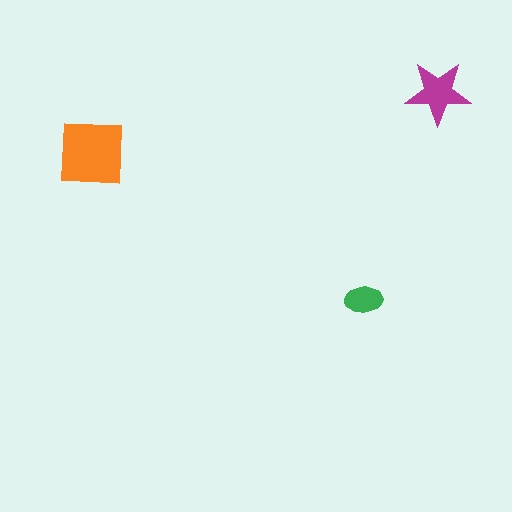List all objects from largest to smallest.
The orange square, the magenta star, the green ellipse.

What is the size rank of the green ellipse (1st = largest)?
3rd.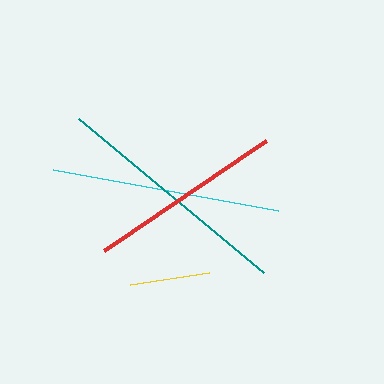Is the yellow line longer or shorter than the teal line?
The teal line is longer than the yellow line.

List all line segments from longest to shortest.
From longest to shortest: teal, cyan, red, yellow.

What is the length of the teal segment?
The teal segment is approximately 240 pixels long.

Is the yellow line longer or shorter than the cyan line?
The cyan line is longer than the yellow line.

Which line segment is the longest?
The teal line is the longest at approximately 240 pixels.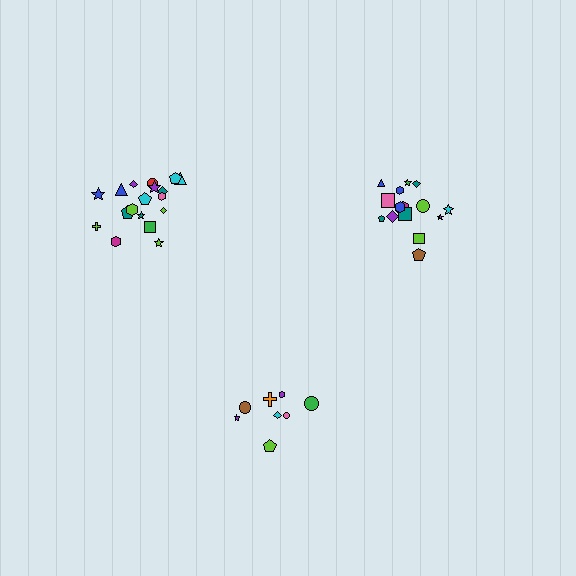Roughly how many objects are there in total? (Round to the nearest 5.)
Roughly 40 objects in total.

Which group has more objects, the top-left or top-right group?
The top-left group.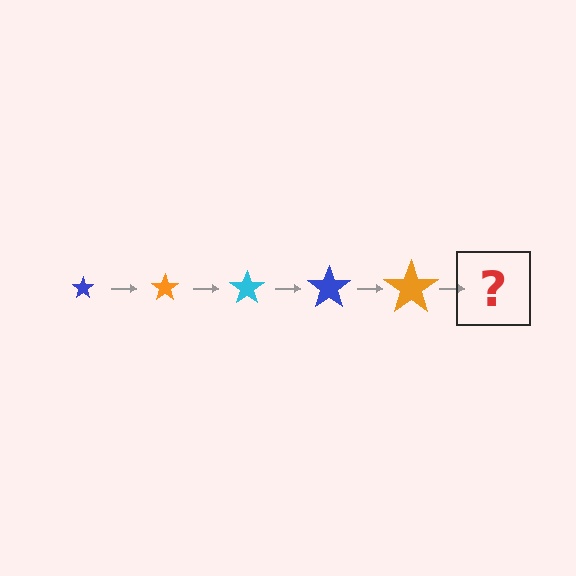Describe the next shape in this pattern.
It should be a cyan star, larger than the previous one.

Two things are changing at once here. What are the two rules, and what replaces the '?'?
The two rules are that the star grows larger each step and the color cycles through blue, orange, and cyan. The '?' should be a cyan star, larger than the previous one.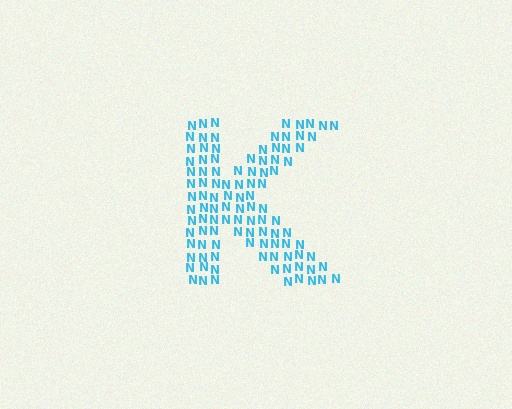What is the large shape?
The large shape is the letter K.